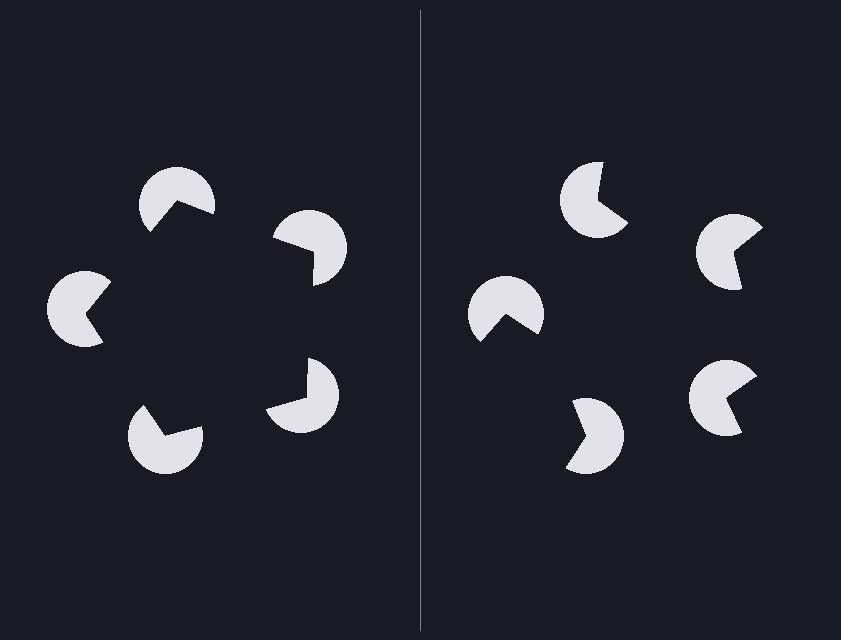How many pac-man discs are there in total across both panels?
10 — 5 on each side.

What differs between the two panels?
The pac-man discs are positioned identically on both sides; only the wedge orientations differ. On the left they align to a pentagon; on the right they are misaligned.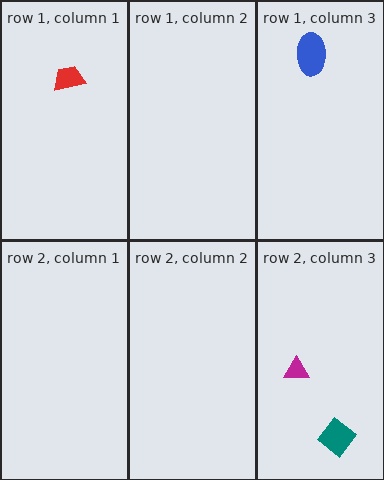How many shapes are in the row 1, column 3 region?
1.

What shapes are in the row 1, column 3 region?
The blue ellipse.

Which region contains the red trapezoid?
The row 1, column 1 region.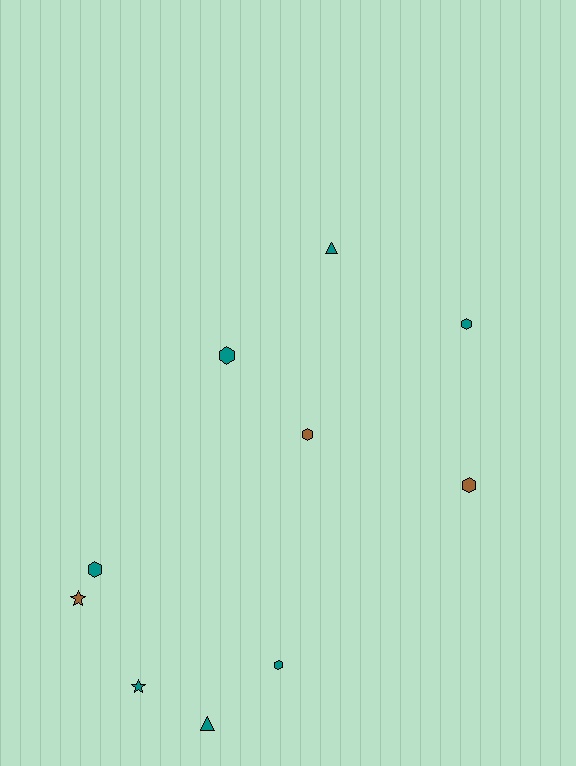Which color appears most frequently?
Teal, with 7 objects.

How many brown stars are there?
There is 1 brown star.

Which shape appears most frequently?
Hexagon, with 6 objects.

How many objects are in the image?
There are 10 objects.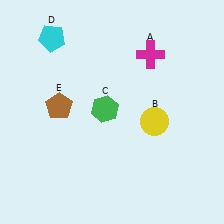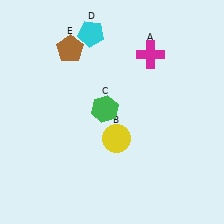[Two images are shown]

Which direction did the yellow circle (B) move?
The yellow circle (B) moved left.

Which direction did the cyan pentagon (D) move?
The cyan pentagon (D) moved right.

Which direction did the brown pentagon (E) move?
The brown pentagon (E) moved up.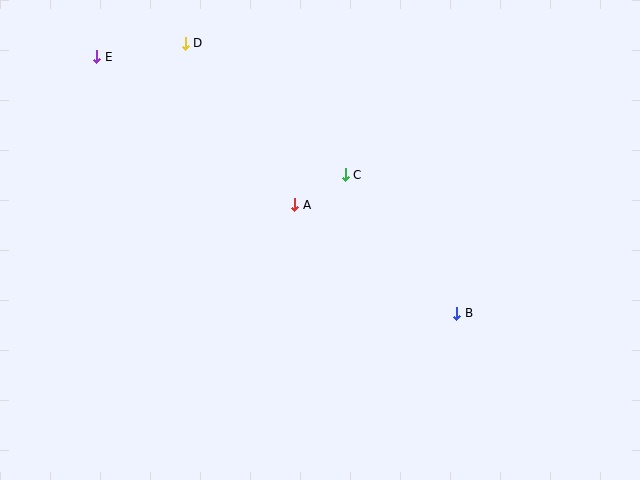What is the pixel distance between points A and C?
The distance between A and C is 59 pixels.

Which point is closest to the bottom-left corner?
Point A is closest to the bottom-left corner.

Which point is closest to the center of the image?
Point A at (295, 205) is closest to the center.